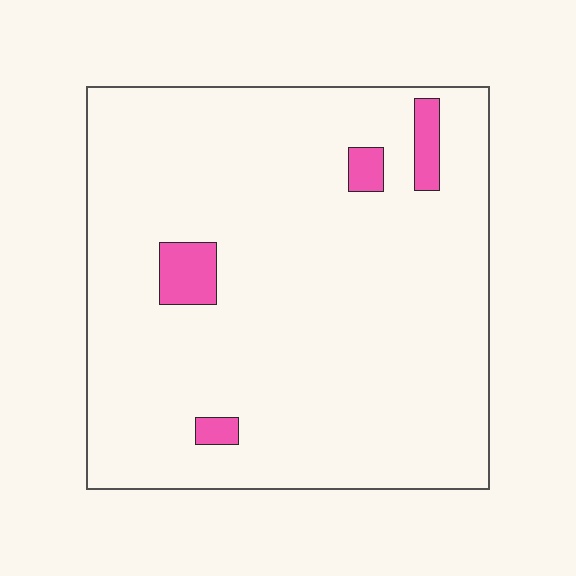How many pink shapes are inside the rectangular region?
4.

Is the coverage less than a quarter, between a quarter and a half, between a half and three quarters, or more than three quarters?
Less than a quarter.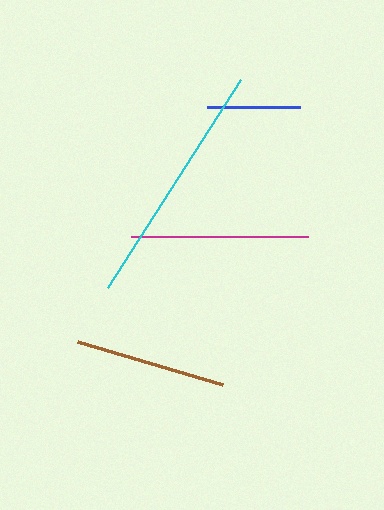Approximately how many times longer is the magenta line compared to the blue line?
The magenta line is approximately 1.9 times the length of the blue line.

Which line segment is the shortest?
The blue line is the shortest at approximately 94 pixels.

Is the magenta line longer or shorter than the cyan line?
The cyan line is longer than the magenta line.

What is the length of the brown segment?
The brown segment is approximately 152 pixels long.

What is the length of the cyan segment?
The cyan segment is approximately 247 pixels long.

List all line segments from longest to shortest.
From longest to shortest: cyan, magenta, brown, blue.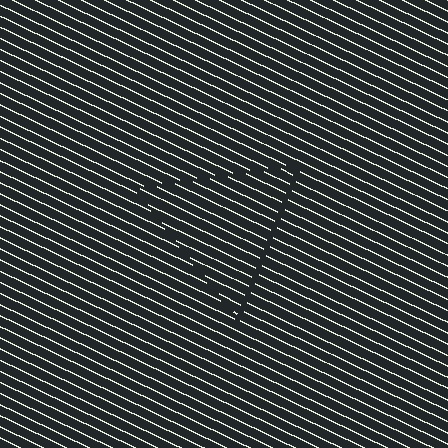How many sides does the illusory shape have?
3 sides — the line-ends trace a triangle.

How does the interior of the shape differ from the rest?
The interior of the shape contains the same grating, shifted by half a period — the contour is defined by the phase discontinuity where line-ends from the inner and outer gratings abut.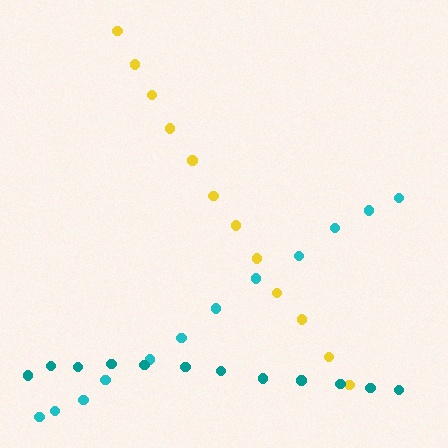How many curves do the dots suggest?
There are 3 distinct paths.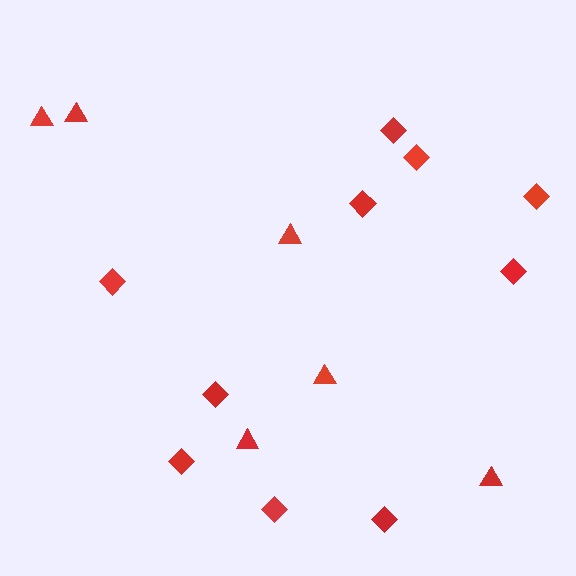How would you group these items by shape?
There are 2 groups: one group of triangles (6) and one group of diamonds (10).